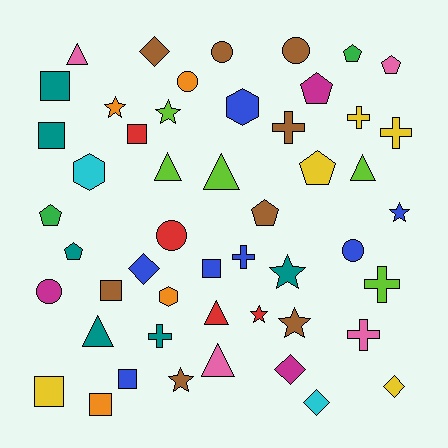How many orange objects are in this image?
There are 4 orange objects.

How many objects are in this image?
There are 50 objects.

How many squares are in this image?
There are 8 squares.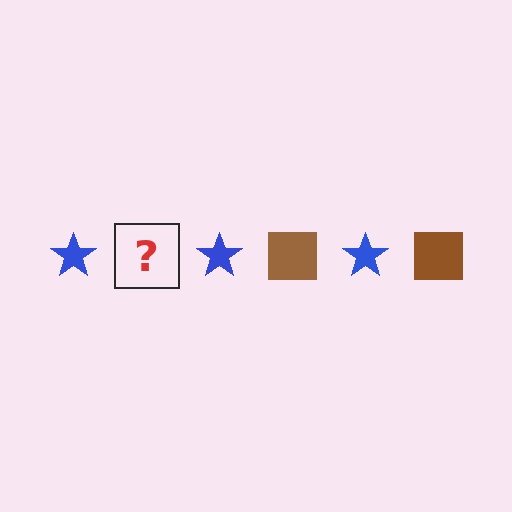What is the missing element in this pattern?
The missing element is a brown square.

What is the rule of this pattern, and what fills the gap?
The rule is that the pattern alternates between blue star and brown square. The gap should be filled with a brown square.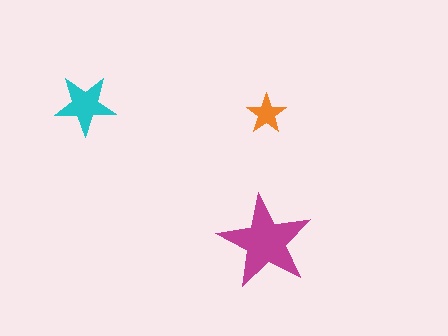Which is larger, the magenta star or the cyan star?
The magenta one.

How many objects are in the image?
There are 3 objects in the image.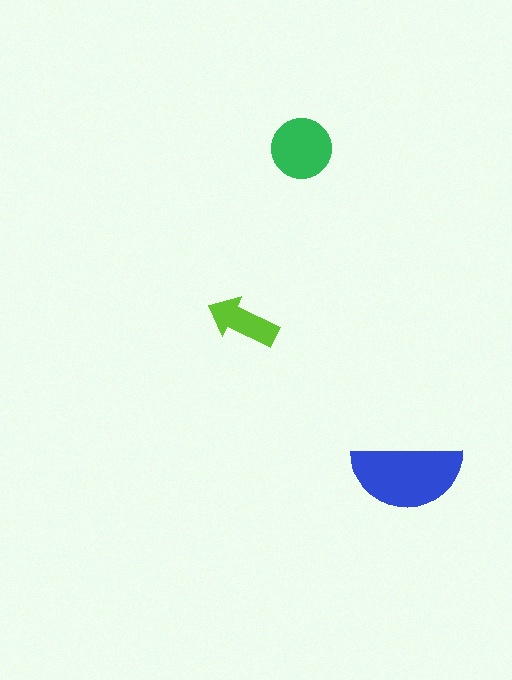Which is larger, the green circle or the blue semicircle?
The blue semicircle.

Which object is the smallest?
The lime arrow.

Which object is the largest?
The blue semicircle.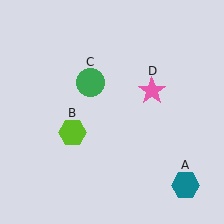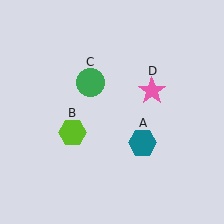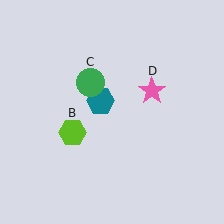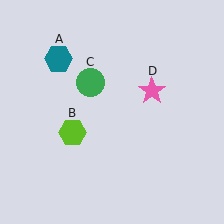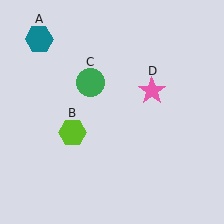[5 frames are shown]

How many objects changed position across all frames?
1 object changed position: teal hexagon (object A).